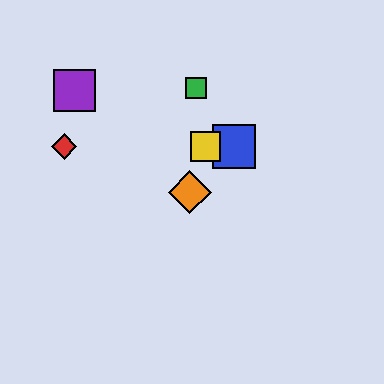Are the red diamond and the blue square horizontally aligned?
Yes, both are at y≈147.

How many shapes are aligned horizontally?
3 shapes (the red diamond, the blue square, the yellow square) are aligned horizontally.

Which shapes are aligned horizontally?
The red diamond, the blue square, the yellow square are aligned horizontally.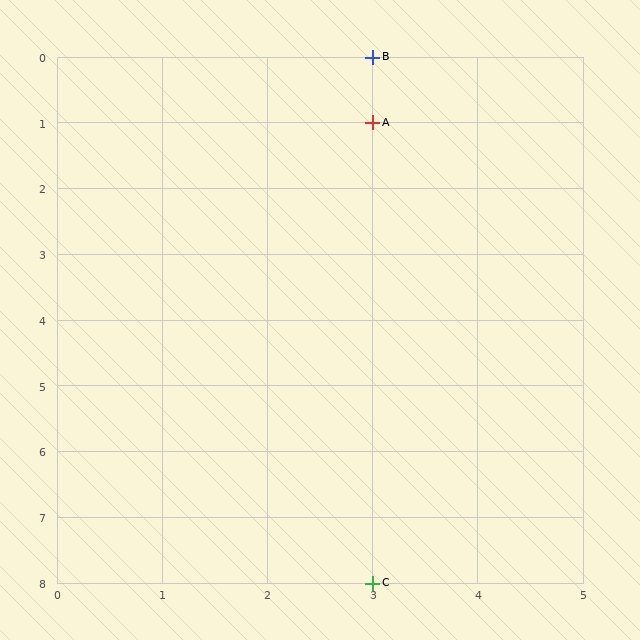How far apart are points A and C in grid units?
Points A and C are 7 rows apart.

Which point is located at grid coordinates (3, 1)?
Point A is at (3, 1).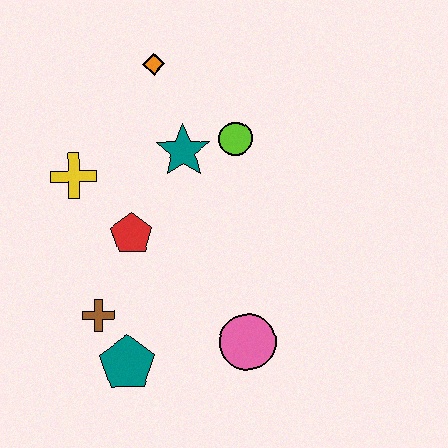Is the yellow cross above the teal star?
No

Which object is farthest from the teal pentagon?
The orange diamond is farthest from the teal pentagon.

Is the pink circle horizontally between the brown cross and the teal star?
No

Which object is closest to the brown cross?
The teal pentagon is closest to the brown cross.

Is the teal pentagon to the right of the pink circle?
No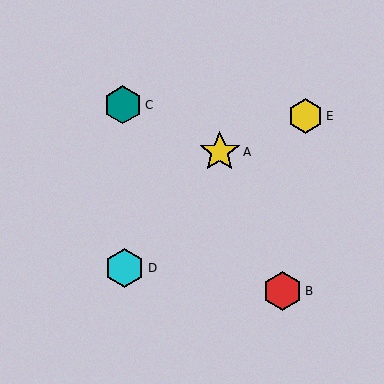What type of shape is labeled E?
Shape E is a yellow hexagon.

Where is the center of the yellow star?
The center of the yellow star is at (220, 152).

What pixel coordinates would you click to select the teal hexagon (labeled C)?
Click at (123, 105) to select the teal hexagon C.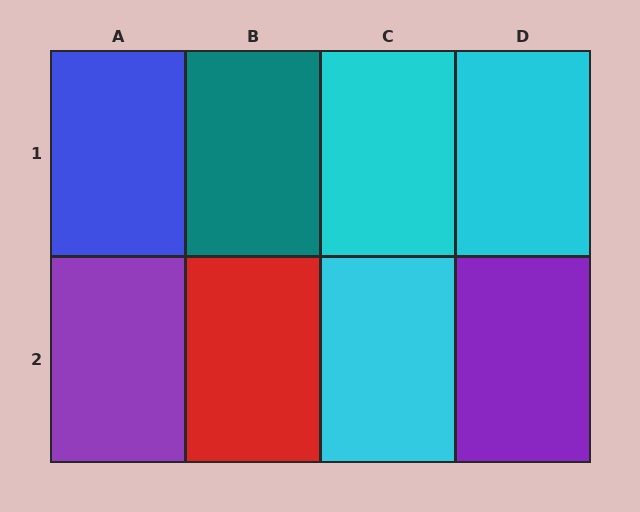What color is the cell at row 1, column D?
Cyan.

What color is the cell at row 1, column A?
Blue.